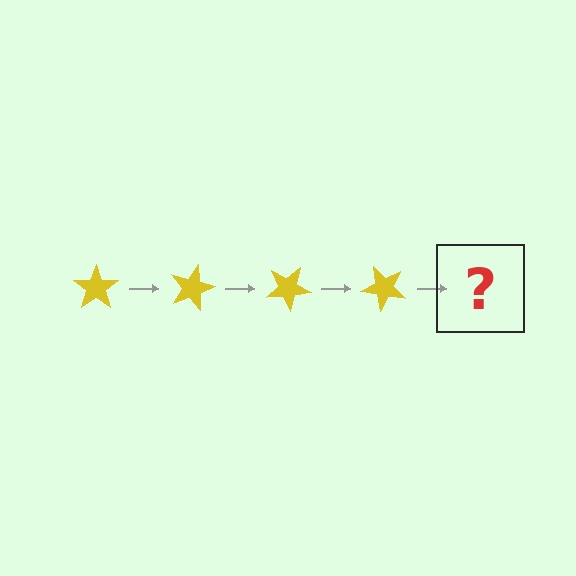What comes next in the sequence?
The next element should be a yellow star rotated 60 degrees.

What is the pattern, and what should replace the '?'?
The pattern is that the star rotates 15 degrees each step. The '?' should be a yellow star rotated 60 degrees.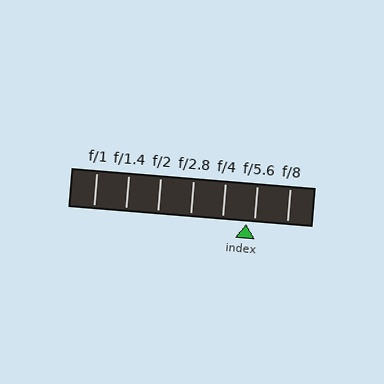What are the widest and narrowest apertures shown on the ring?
The widest aperture shown is f/1 and the narrowest is f/8.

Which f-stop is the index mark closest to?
The index mark is closest to f/5.6.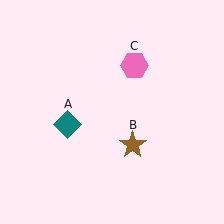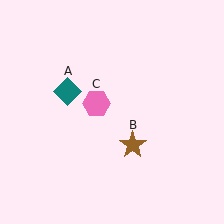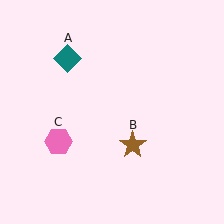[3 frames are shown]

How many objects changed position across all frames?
2 objects changed position: teal diamond (object A), pink hexagon (object C).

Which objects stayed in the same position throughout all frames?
Brown star (object B) remained stationary.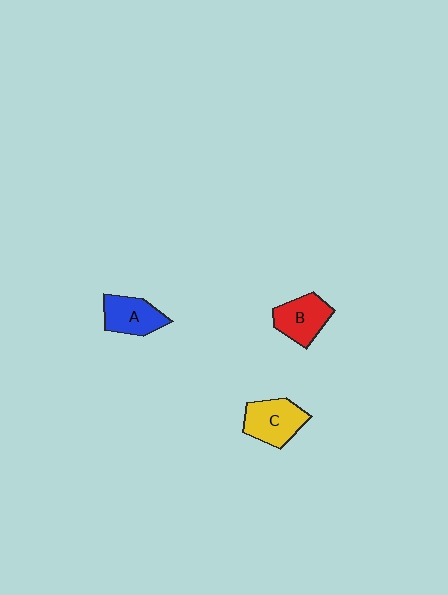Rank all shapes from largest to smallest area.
From largest to smallest: C (yellow), B (red), A (blue).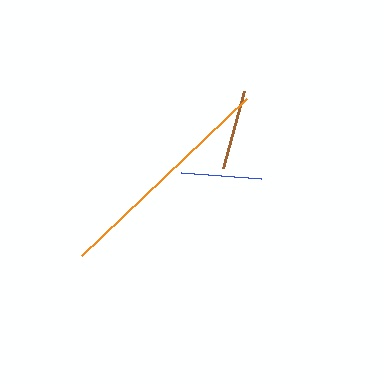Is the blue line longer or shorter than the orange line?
The orange line is longer than the blue line.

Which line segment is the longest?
The orange line is the longest at approximately 228 pixels.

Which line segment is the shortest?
The brown line is the shortest at approximately 80 pixels.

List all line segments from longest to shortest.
From longest to shortest: orange, blue, brown.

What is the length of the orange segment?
The orange segment is approximately 228 pixels long.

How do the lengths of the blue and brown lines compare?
The blue and brown lines are approximately the same length.